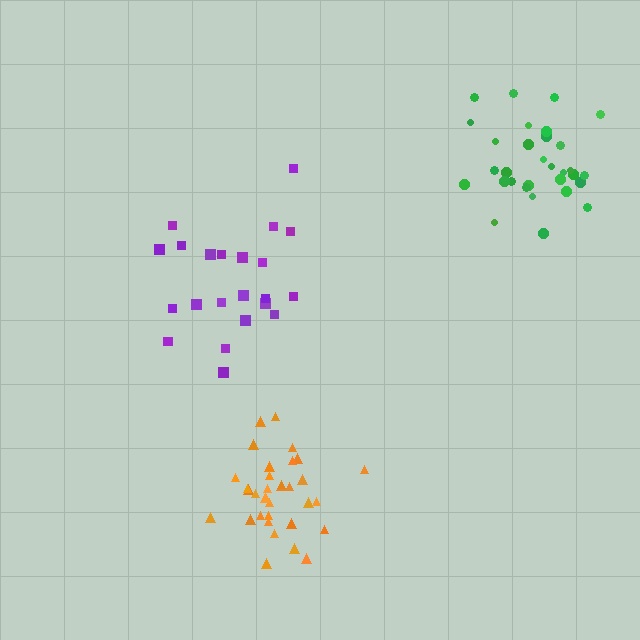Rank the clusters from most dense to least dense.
orange, green, purple.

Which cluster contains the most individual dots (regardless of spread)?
Orange (33).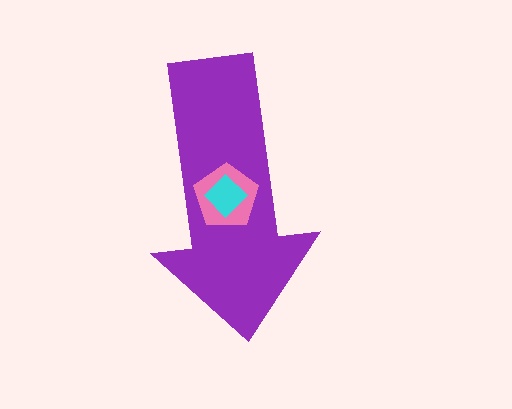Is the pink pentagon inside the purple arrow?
Yes.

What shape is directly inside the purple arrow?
The pink pentagon.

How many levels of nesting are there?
3.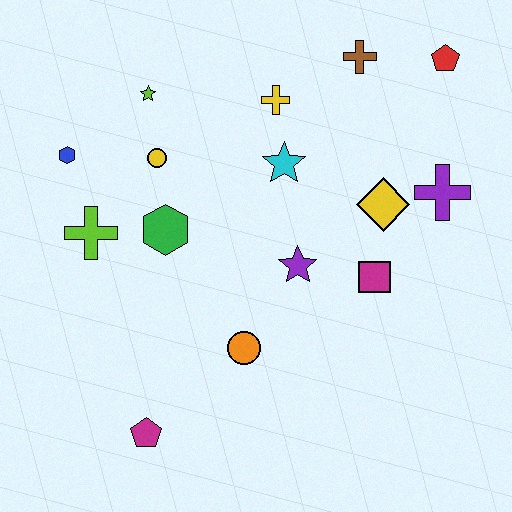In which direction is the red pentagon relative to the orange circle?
The red pentagon is above the orange circle.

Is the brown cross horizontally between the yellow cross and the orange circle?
No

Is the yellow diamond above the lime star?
No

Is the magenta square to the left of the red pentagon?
Yes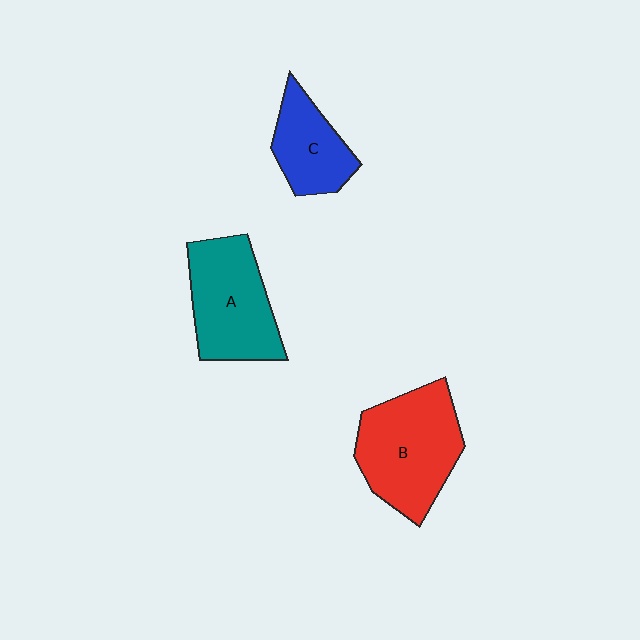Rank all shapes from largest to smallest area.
From largest to smallest: B (red), A (teal), C (blue).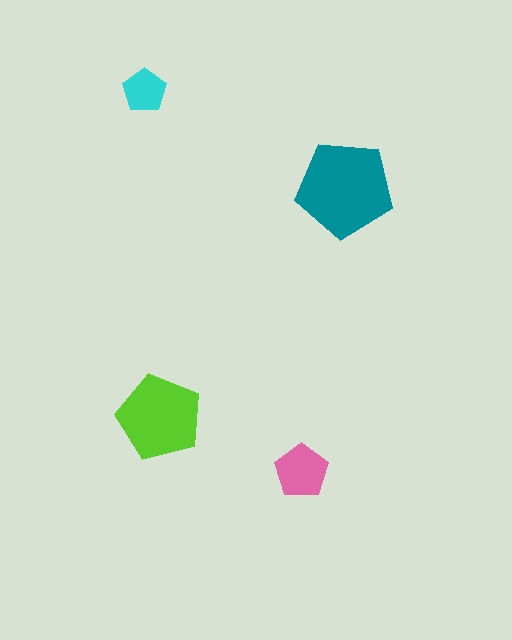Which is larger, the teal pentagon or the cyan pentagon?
The teal one.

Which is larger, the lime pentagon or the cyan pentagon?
The lime one.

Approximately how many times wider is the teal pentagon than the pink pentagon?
About 2 times wider.